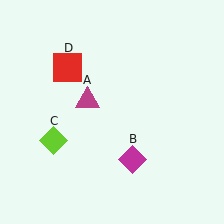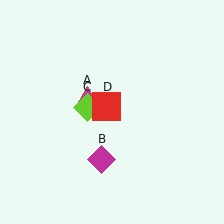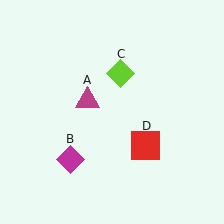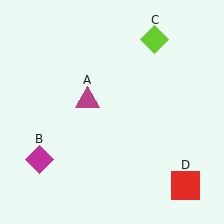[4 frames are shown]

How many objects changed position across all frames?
3 objects changed position: magenta diamond (object B), lime diamond (object C), red square (object D).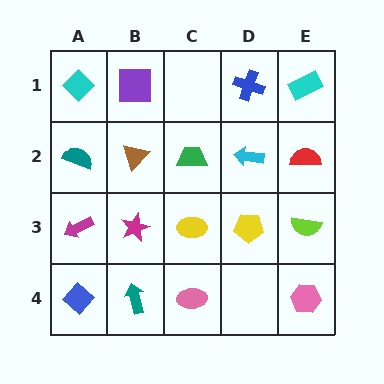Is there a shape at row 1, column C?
No, that cell is empty.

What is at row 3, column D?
A yellow pentagon.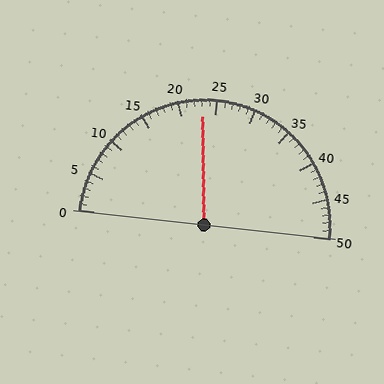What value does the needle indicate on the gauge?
The needle indicates approximately 23.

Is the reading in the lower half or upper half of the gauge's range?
The reading is in the lower half of the range (0 to 50).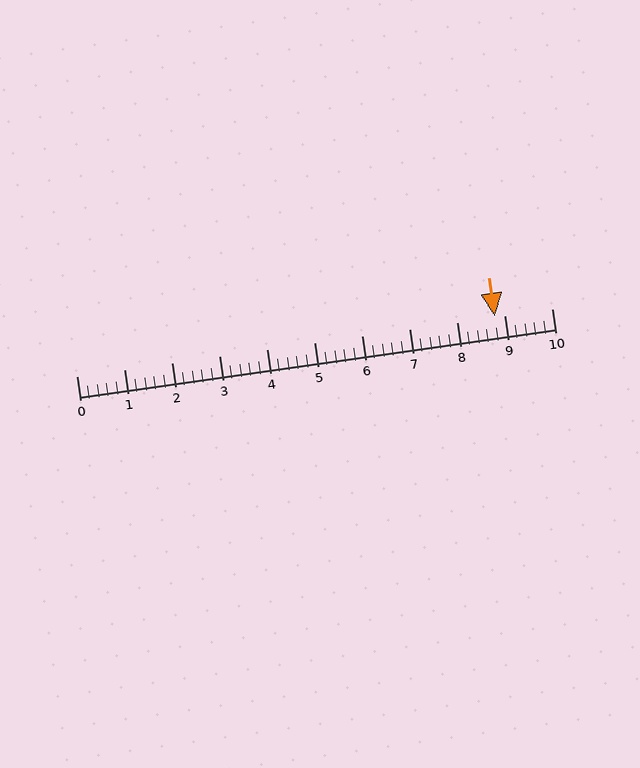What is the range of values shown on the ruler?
The ruler shows values from 0 to 10.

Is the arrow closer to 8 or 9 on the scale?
The arrow is closer to 9.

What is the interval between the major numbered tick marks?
The major tick marks are spaced 1 units apart.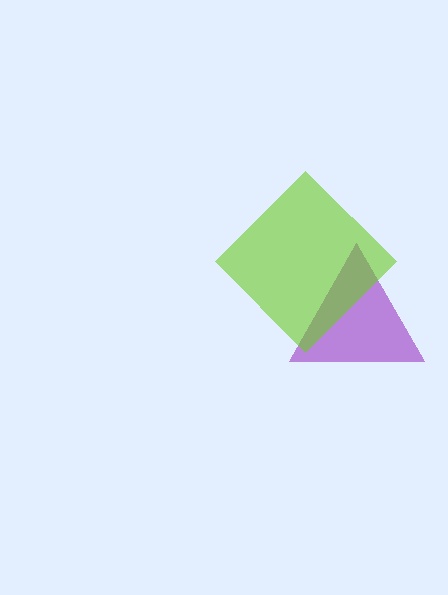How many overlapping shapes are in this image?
There are 2 overlapping shapes in the image.